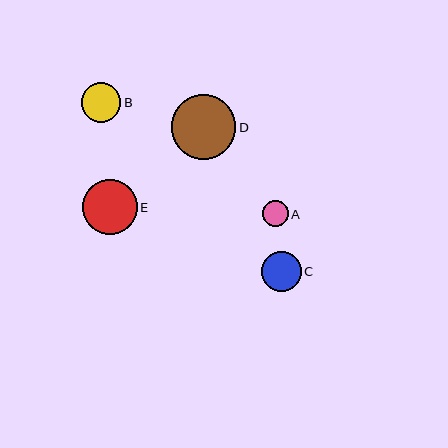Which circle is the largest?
Circle D is the largest with a size of approximately 65 pixels.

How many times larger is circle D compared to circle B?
Circle D is approximately 1.6 times the size of circle B.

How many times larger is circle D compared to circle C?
Circle D is approximately 1.6 times the size of circle C.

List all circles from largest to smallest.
From largest to smallest: D, E, C, B, A.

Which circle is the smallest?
Circle A is the smallest with a size of approximately 26 pixels.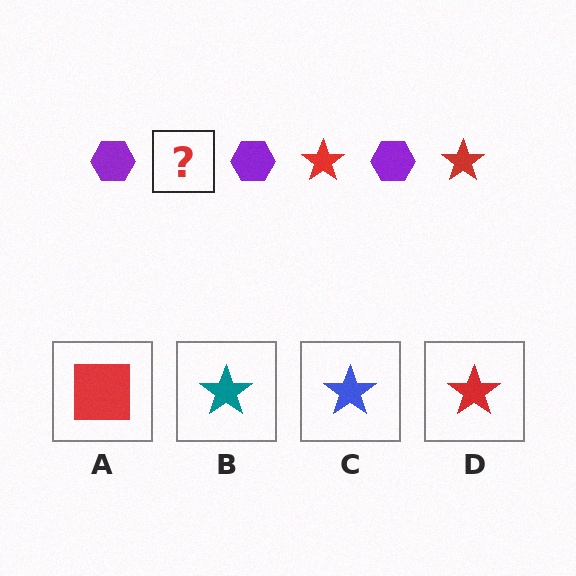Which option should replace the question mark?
Option D.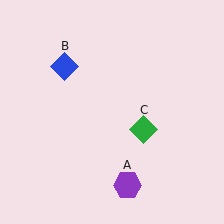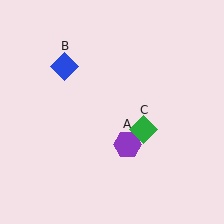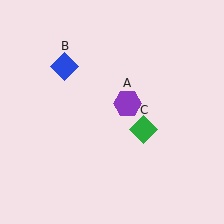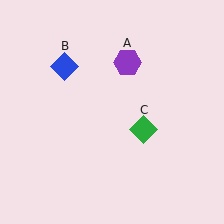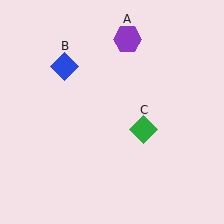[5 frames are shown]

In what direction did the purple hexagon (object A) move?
The purple hexagon (object A) moved up.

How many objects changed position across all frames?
1 object changed position: purple hexagon (object A).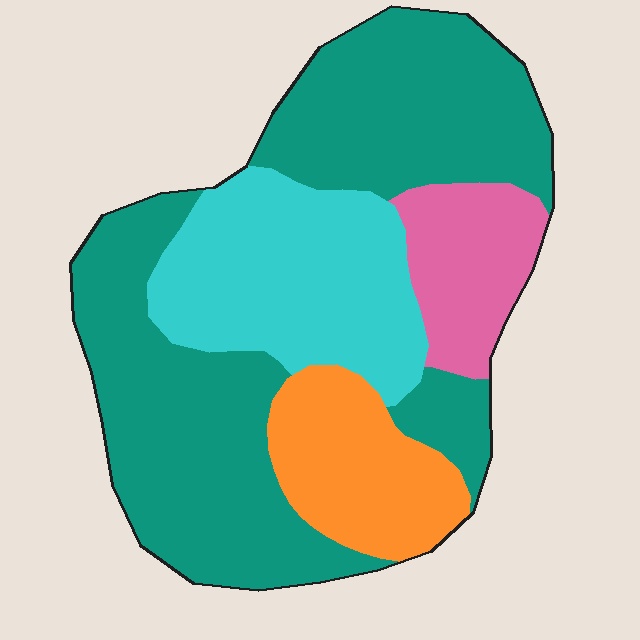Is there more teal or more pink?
Teal.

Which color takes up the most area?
Teal, at roughly 55%.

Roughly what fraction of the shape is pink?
Pink covers roughly 10% of the shape.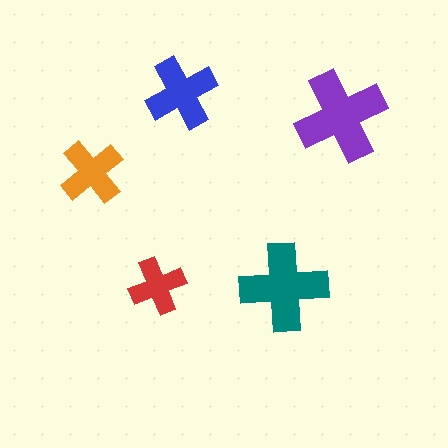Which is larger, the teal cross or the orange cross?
The teal one.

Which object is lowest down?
The teal cross is bottommost.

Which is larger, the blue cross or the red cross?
The blue one.